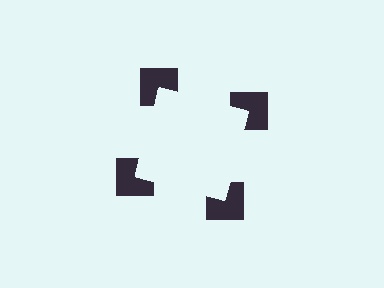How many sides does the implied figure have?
4 sides.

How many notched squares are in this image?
There are 4 — one at each vertex of the illusory square.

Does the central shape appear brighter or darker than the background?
It typically appears slightly brighter than the background, even though no actual brightness change is drawn.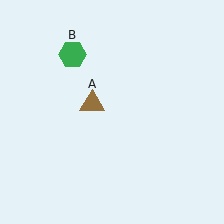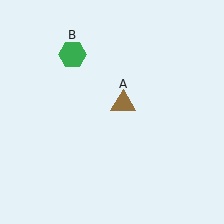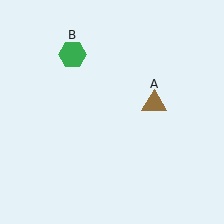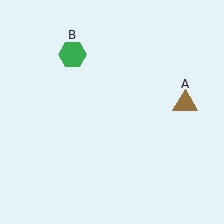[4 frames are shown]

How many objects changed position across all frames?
1 object changed position: brown triangle (object A).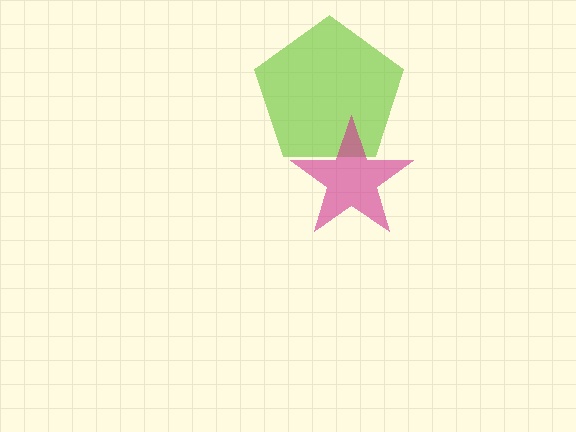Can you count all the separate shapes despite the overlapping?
Yes, there are 2 separate shapes.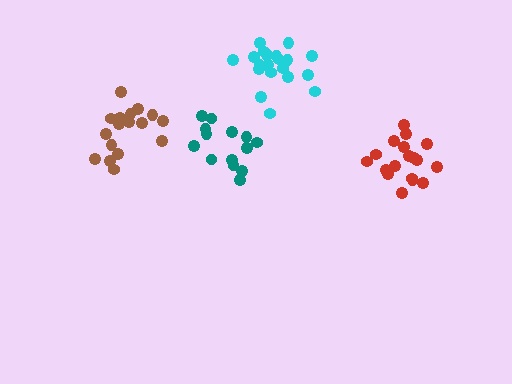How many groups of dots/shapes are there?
There are 4 groups.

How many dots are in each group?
Group 1: 14 dots, Group 2: 20 dots, Group 3: 18 dots, Group 4: 18 dots (70 total).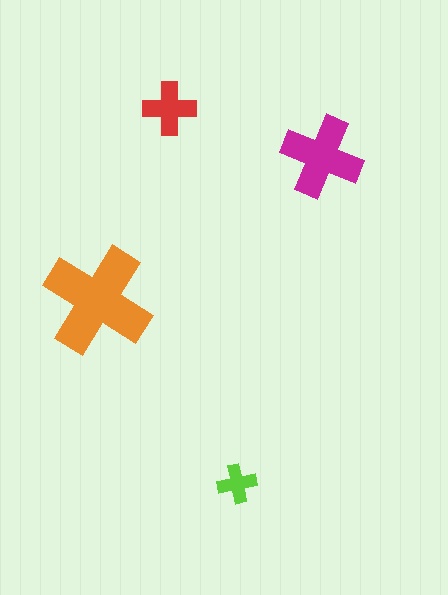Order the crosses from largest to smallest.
the orange one, the magenta one, the red one, the lime one.